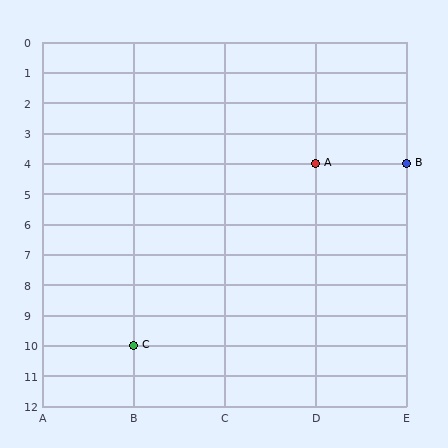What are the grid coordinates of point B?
Point B is at grid coordinates (E, 4).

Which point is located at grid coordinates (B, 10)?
Point C is at (B, 10).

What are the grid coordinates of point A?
Point A is at grid coordinates (D, 4).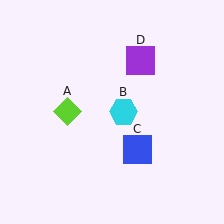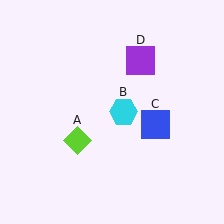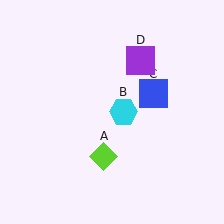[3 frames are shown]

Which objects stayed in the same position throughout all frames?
Cyan hexagon (object B) and purple square (object D) remained stationary.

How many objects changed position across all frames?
2 objects changed position: lime diamond (object A), blue square (object C).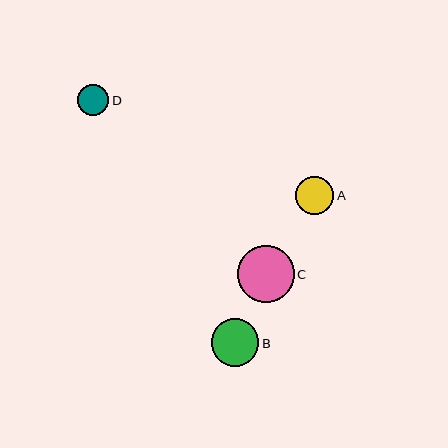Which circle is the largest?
Circle C is the largest with a size of approximately 57 pixels.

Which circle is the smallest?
Circle D is the smallest with a size of approximately 32 pixels.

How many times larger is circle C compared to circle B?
Circle C is approximately 1.2 times the size of circle B.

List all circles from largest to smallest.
From largest to smallest: C, B, A, D.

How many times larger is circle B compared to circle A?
Circle B is approximately 1.2 times the size of circle A.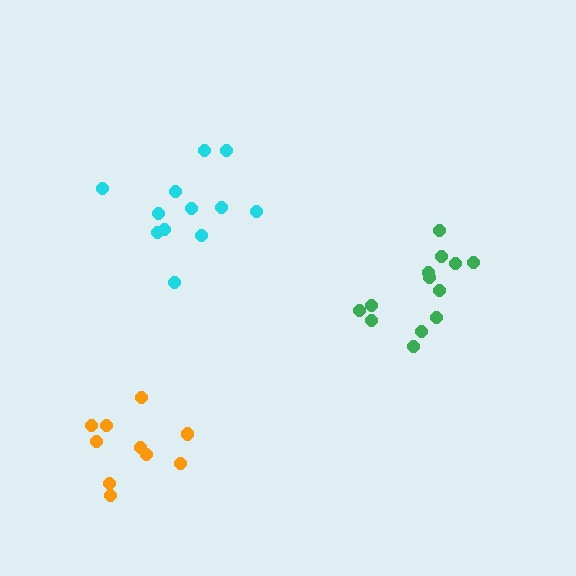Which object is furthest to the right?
The green cluster is rightmost.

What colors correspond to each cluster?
The clusters are colored: cyan, green, orange.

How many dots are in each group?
Group 1: 12 dots, Group 2: 13 dots, Group 3: 10 dots (35 total).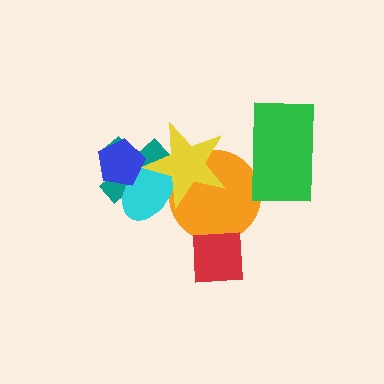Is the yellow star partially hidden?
No, no other shape covers it.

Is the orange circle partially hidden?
Yes, it is partially covered by another shape.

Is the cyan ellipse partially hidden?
Yes, it is partially covered by another shape.